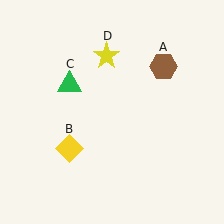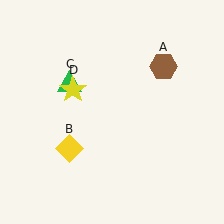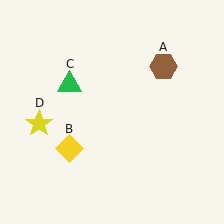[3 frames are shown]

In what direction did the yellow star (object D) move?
The yellow star (object D) moved down and to the left.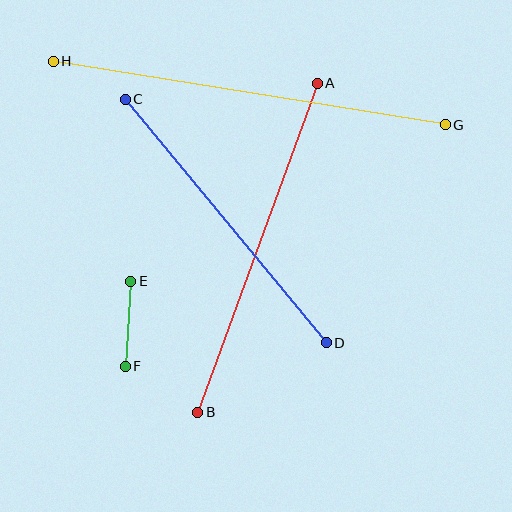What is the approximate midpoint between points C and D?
The midpoint is at approximately (226, 221) pixels.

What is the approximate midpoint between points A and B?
The midpoint is at approximately (257, 248) pixels.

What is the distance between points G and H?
The distance is approximately 397 pixels.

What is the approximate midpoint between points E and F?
The midpoint is at approximately (128, 324) pixels.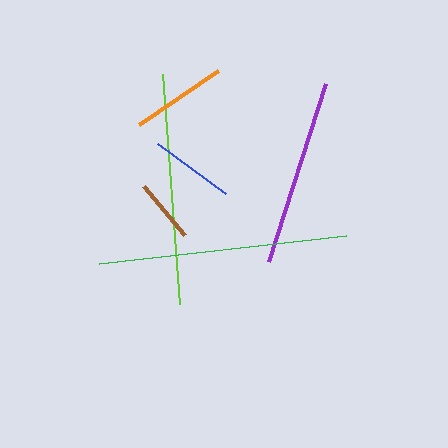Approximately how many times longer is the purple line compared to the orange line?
The purple line is approximately 2.0 times the length of the orange line.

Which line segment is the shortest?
The brown line is the shortest at approximately 64 pixels.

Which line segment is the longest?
The green line is the longest at approximately 248 pixels.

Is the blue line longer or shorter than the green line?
The green line is longer than the blue line.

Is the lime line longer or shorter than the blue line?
The lime line is longer than the blue line.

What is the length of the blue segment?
The blue segment is approximately 84 pixels long.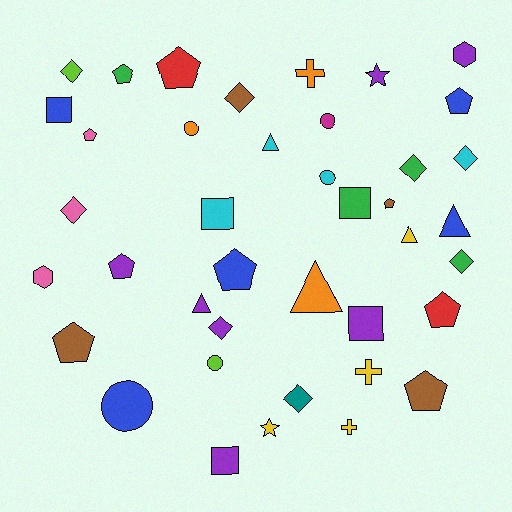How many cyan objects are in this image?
There are 4 cyan objects.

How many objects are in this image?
There are 40 objects.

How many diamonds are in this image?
There are 8 diamonds.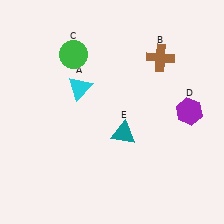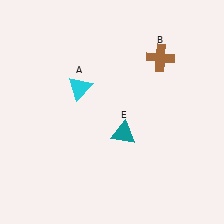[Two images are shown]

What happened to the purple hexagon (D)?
The purple hexagon (D) was removed in Image 2. It was in the top-right area of Image 1.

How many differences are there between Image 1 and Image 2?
There are 2 differences between the two images.